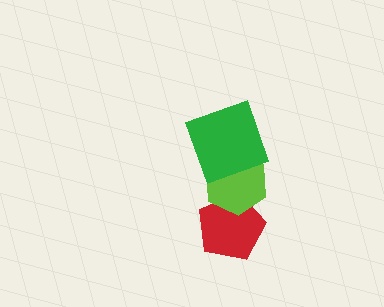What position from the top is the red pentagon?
The red pentagon is 3rd from the top.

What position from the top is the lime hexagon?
The lime hexagon is 2nd from the top.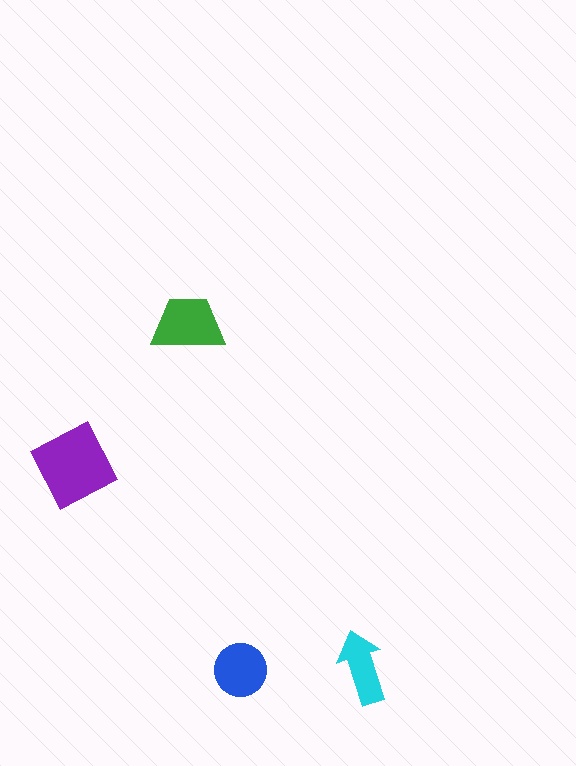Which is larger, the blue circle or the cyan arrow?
The blue circle.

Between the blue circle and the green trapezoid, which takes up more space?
The green trapezoid.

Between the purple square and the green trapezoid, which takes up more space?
The purple square.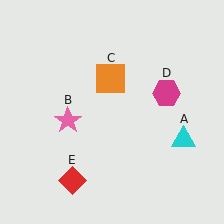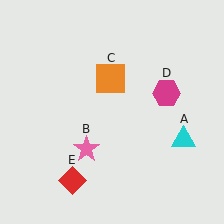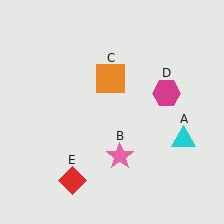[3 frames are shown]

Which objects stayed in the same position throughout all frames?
Cyan triangle (object A) and orange square (object C) and magenta hexagon (object D) and red diamond (object E) remained stationary.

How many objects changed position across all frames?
1 object changed position: pink star (object B).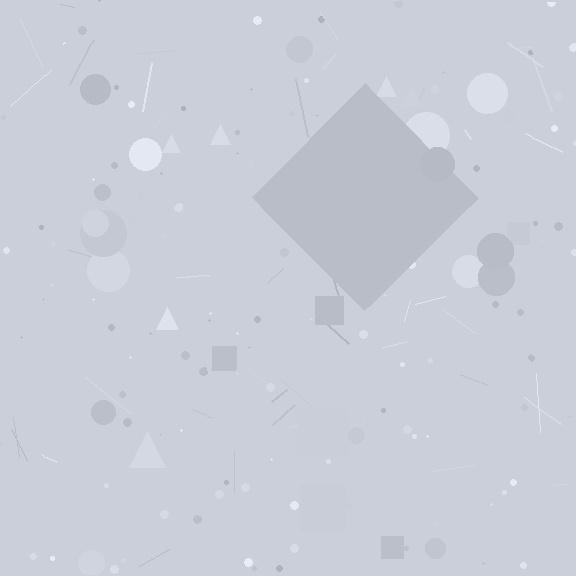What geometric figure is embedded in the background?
A diamond is embedded in the background.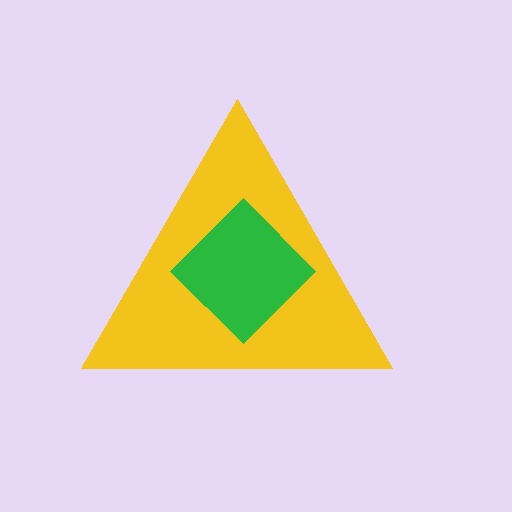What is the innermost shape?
The green diamond.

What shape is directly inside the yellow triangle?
The green diamond.